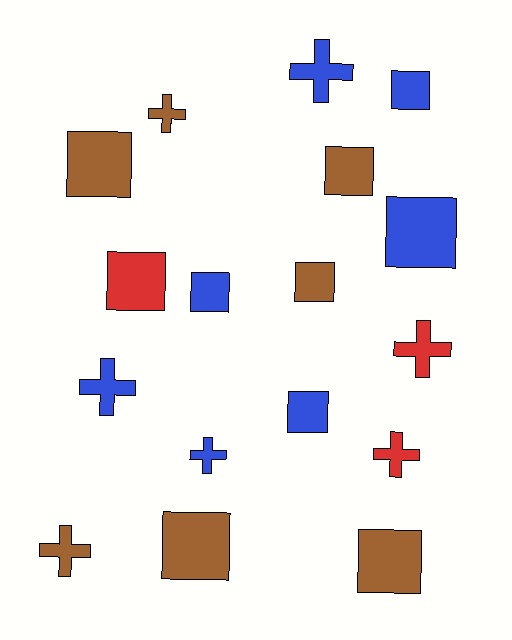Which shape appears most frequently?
Square, with 10 objects.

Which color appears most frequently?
Blue, with 7 objects.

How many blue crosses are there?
There are 3 blue crosses.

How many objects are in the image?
There are 17 objects.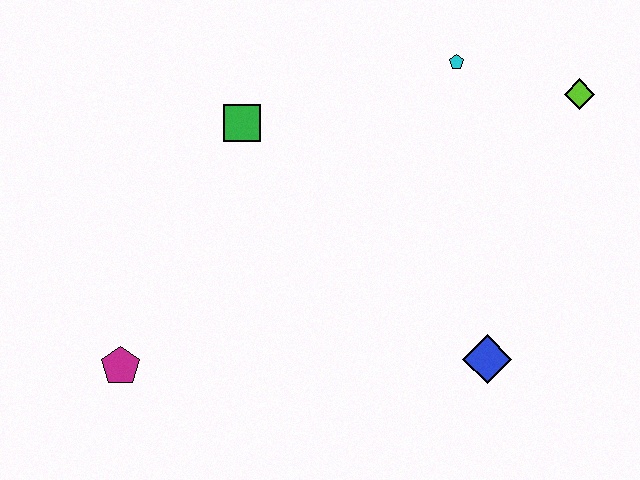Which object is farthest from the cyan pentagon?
The magenta pentagon is farthest from the cyan pentagon.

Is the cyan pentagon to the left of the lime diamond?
Yes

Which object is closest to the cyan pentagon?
The lime diamond is closest to the cyan pentagon.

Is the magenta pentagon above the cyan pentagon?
No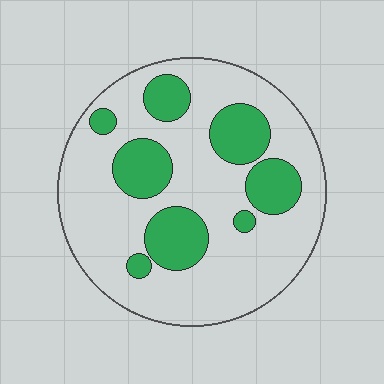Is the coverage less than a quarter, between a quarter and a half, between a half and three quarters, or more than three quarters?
Between a quarter and a half.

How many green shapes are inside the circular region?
8.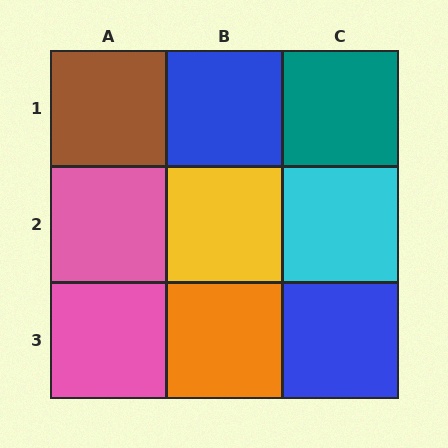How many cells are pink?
2 cells are pink.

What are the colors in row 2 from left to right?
Pink, yellow, cyan.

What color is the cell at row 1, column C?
Teal.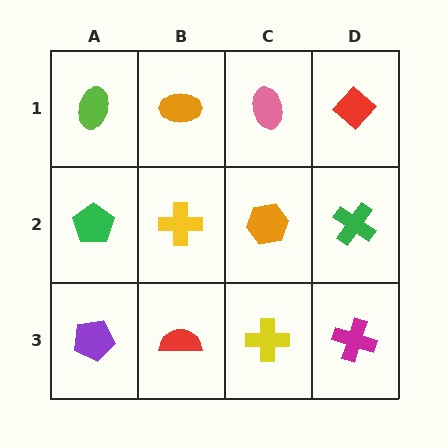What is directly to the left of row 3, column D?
A yellow cross.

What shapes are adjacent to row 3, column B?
A yellow cross (row 2, column B), a purple pentagon (row 3, column A), a yellow cross (row 3, column C).